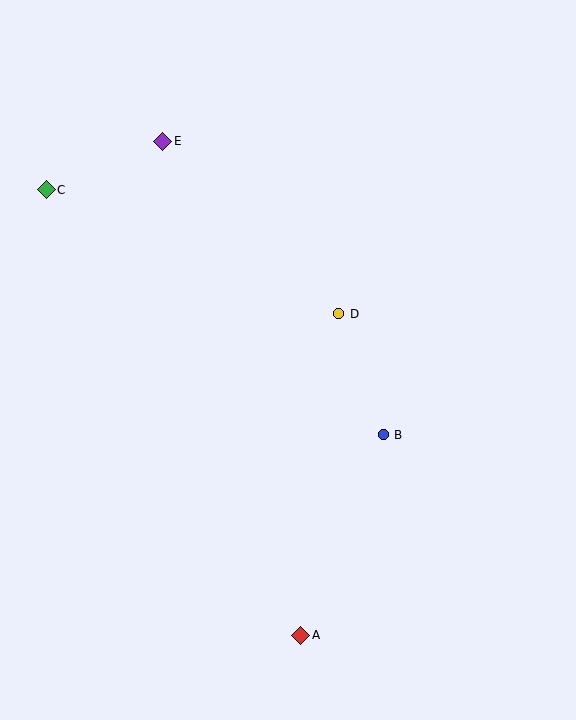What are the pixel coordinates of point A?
Point A is at (301, 635).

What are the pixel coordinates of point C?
Point C is at (46, 190).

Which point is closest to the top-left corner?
Point C is closest to the top-left corner.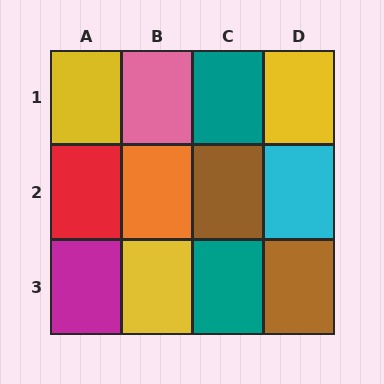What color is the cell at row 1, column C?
Teal.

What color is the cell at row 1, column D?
Yellow.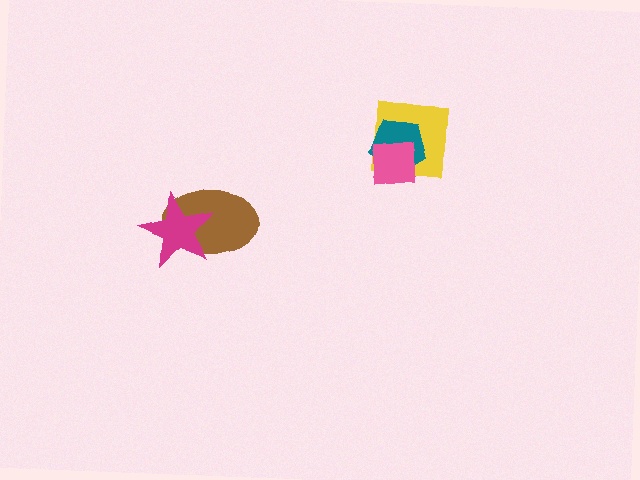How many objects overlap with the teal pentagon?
2 objects overlap with the teal pentagon.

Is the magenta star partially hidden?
No, no other shape covers it.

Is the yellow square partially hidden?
Yes, it is partially covered by another shape.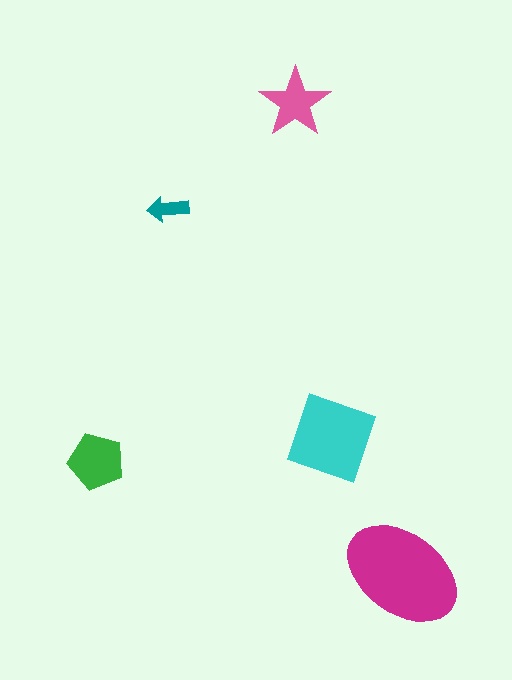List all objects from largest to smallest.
The magenta ellipse, the cyan diamond, the green pentagon, the pink star, the teal arrow.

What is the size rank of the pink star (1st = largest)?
4th.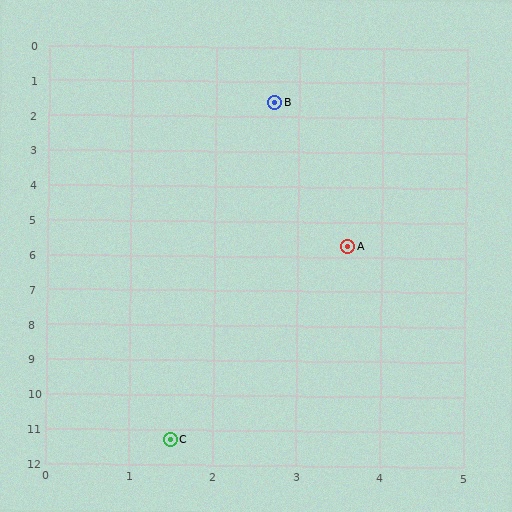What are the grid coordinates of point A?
Point A is at approximately (3.6, 5.7).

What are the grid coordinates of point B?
Point B is at approximately (2.7, 1.6).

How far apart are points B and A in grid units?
Points B and A are about 4.2 grid units apart.